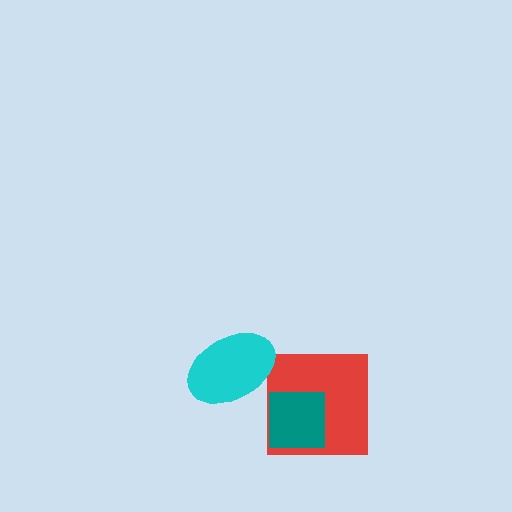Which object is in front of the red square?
The teal square is in front of the red square.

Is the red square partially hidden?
Yes, it is partially covered by another shape.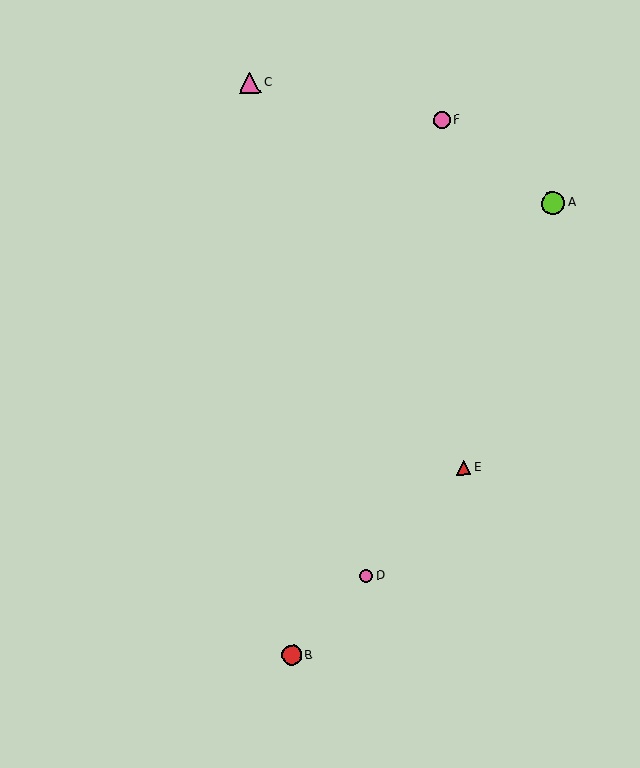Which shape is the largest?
The lime circle (labeled A) is the largest.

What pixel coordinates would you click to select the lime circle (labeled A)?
Click at (553, 203) to select the lime circle A.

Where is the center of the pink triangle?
The center of the pink triangle is at (250, 83).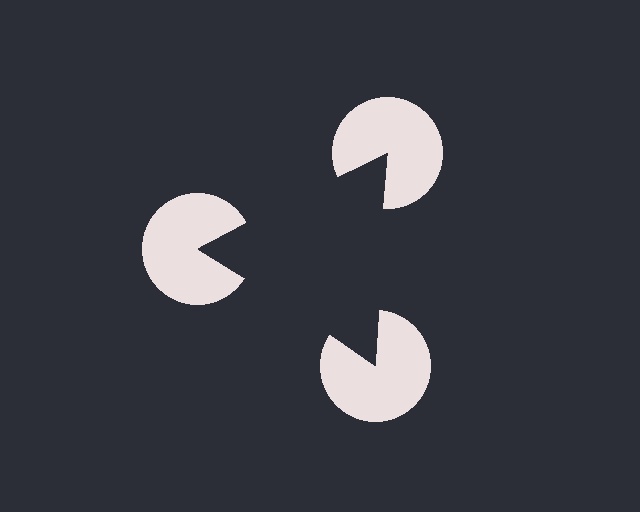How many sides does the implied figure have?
3 sides.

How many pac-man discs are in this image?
There are 3 — one at each vertex of the illusory triangle.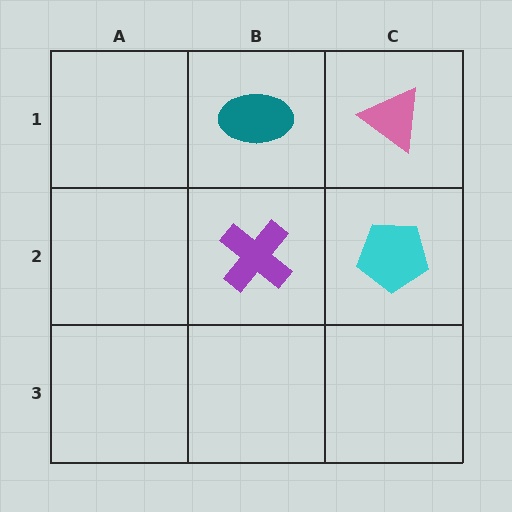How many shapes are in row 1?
2 shapes.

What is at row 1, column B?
A teal ellipse.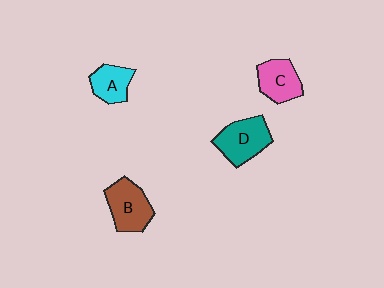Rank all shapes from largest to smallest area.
From largest to smallest: D (teal), B (brown), C (pink), A (cyan).